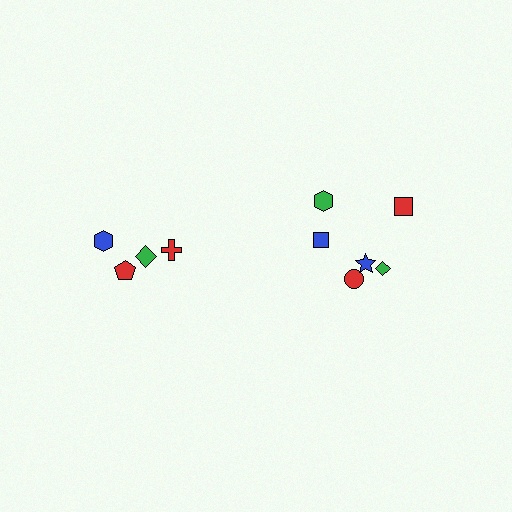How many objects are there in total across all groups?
There are 10 objects.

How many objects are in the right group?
There are 6 objects.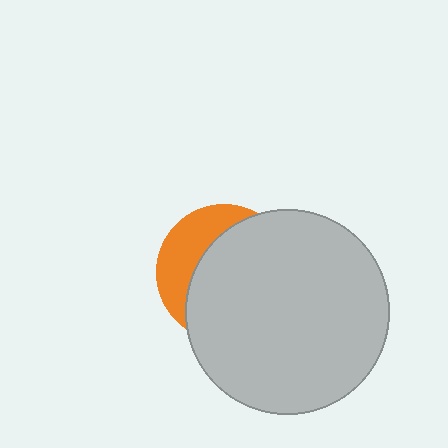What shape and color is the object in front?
The object in front is a light gray circle.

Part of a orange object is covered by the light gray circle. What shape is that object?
It is a circle.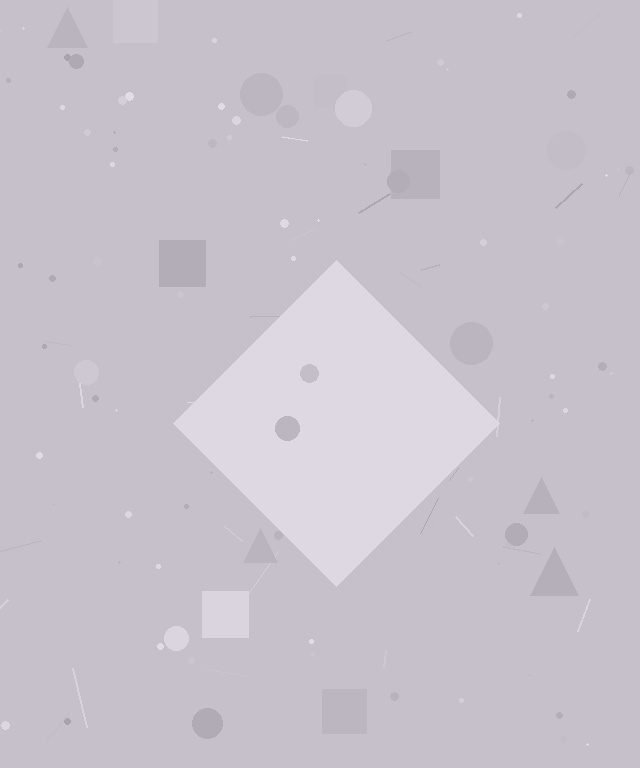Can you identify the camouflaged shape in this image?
The camouflaged shape is a diamond.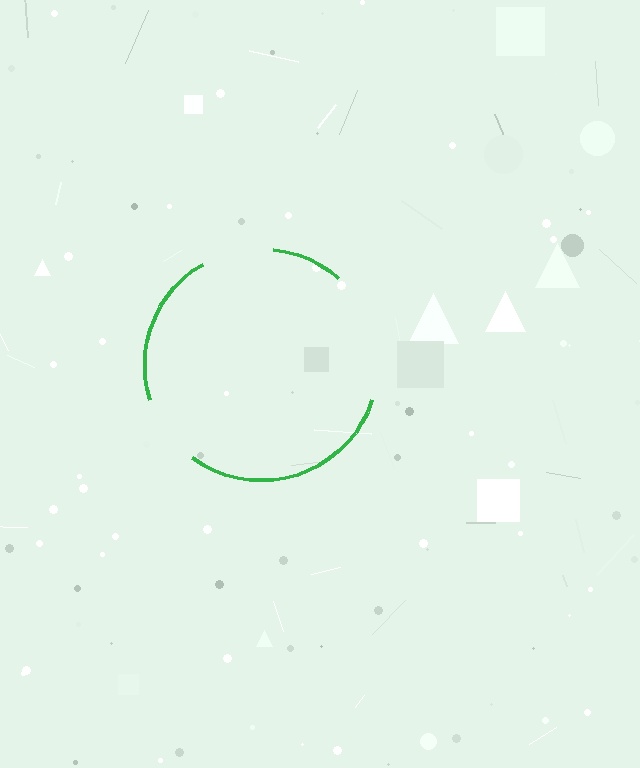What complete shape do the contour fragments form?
The contour fragments form a circle.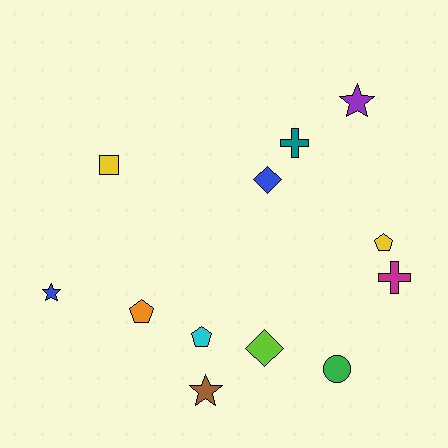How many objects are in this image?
There are 12 objects.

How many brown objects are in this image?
There is 1 brown object.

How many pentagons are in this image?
There are 3 pentagons.